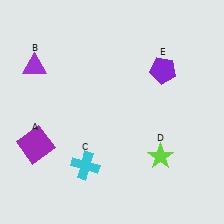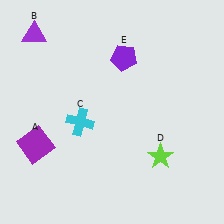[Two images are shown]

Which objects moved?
The objects that moved are: the purple triangle (B), the cyan cross (C), the purple pentagon (E).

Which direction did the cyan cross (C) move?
The cyan cross (C) moved up.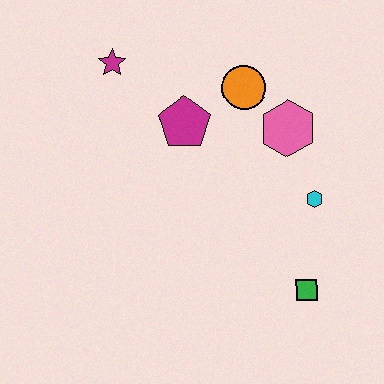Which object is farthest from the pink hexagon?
The magenta star is farthest from the pink hexagon.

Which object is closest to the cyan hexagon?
The pink hexagon is closest to the cyan hexagon.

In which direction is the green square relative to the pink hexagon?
The green square is below the pink hexagon.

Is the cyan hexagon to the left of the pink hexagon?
No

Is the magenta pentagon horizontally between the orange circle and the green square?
No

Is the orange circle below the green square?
No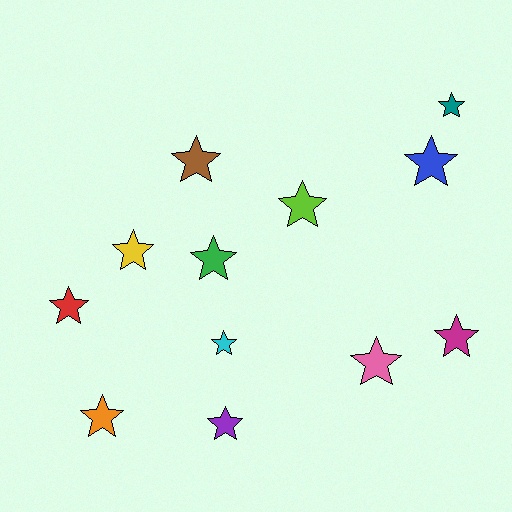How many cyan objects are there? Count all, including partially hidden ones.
There is 1 cyan object.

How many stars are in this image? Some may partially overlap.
There are 12 stars.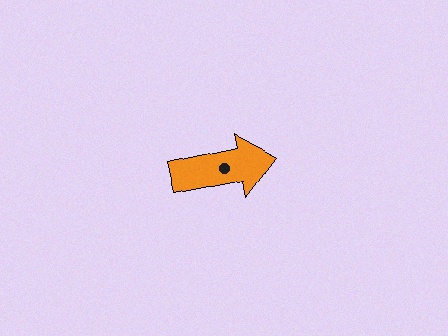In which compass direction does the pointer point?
East.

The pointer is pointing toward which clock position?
Roughly 3 o'clock.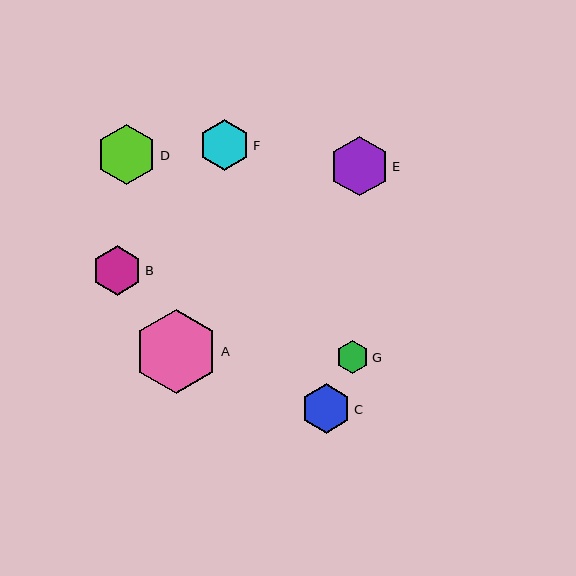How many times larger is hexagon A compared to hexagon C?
Hexagon A is approximately 1.7 times the size of hexagon C.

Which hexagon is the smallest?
Hexagon G is the smallest with a size of approximately 33 pixels.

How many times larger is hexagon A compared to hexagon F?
Hexagon A is approximately 1.7 times the size of hexagon F.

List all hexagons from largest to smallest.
From largest to smallest: A, D, E, F, B, C, G.